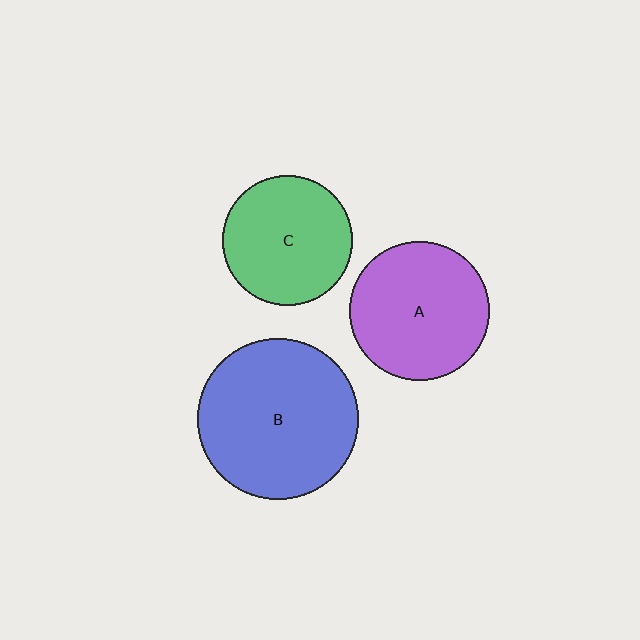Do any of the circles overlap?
No, none of the circles overlap.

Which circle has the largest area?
Circle B (blue).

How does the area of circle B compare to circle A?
Approximately 1.3 times.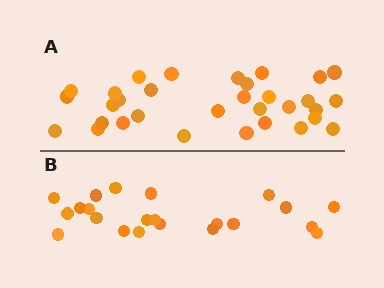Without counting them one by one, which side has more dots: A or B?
Region A (the top region) has more dots.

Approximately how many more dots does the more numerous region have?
Region A has roughly 10 or so more dots than region B.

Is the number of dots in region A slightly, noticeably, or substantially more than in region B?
Region A has substantially more. The ratio is roughly 1.5 to 1.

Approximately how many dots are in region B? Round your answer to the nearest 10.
About 20 dots. (The exact count is 22, which rounds to 20.)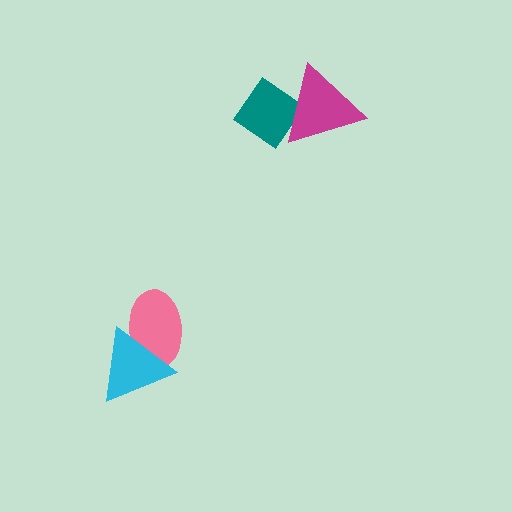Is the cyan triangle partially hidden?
No, no other shape covers it.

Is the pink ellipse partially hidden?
Yes, it is partially covered by another shape.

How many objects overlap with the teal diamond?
1 object overlaps with the teal diamond.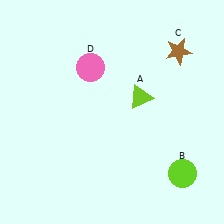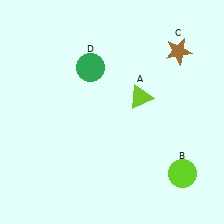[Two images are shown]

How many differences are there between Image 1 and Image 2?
There is 1 difference between the two images.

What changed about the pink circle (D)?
In Image 1, D is pink. In Image 2, it changed to green.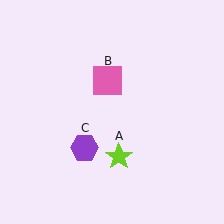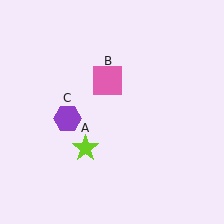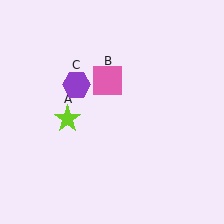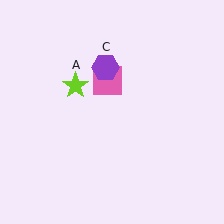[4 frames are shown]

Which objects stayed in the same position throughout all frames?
Pink square (object B) remained stationary.